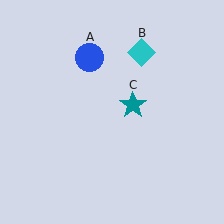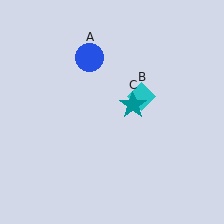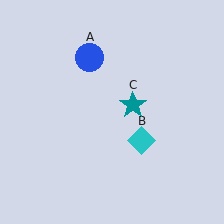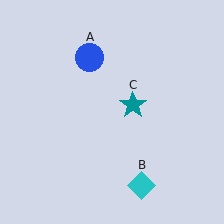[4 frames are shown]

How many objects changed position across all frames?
1 object changed position: cyan diamond (object B).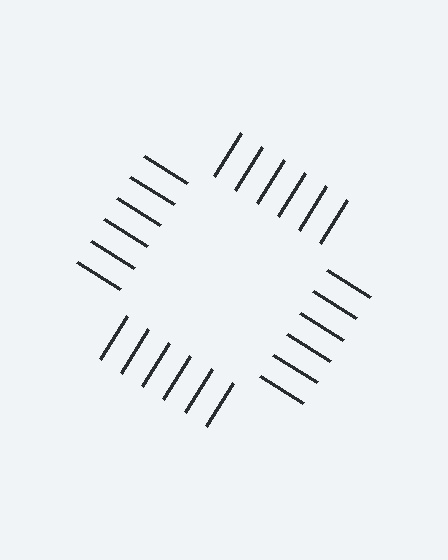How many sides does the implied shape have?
4 sides — the line-ends trace a square.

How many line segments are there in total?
24 — 6 along each of the 4 edges.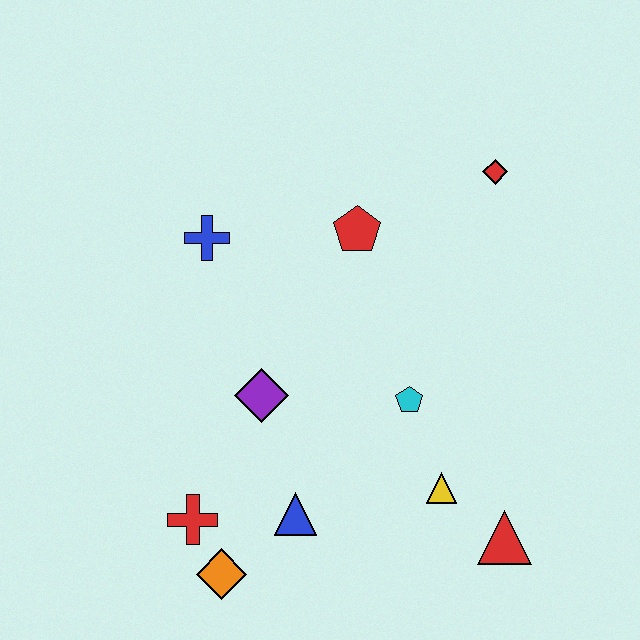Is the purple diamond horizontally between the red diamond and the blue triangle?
No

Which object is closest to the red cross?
The orange diamond is closest to the red cross.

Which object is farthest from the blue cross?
The red triangle is farthest from the blue cross.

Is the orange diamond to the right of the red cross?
Yes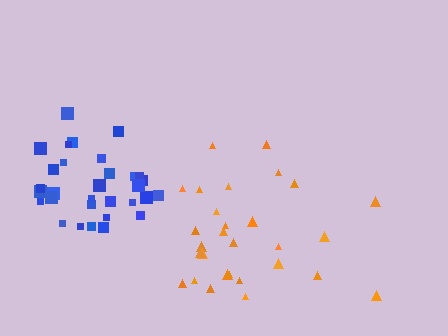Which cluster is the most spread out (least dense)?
Orange.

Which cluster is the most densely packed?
Blue.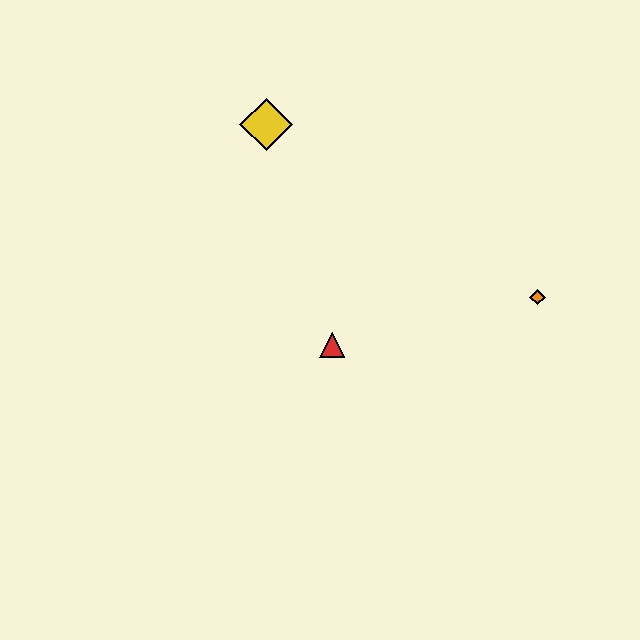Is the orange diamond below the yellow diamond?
Yes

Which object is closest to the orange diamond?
The red triangle is closest to the orange diamond.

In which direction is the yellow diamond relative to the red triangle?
The yellow diamond is above the red triangle.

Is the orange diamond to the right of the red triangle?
Yes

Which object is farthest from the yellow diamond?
The orange diamond is farthest from the yellow diamond.